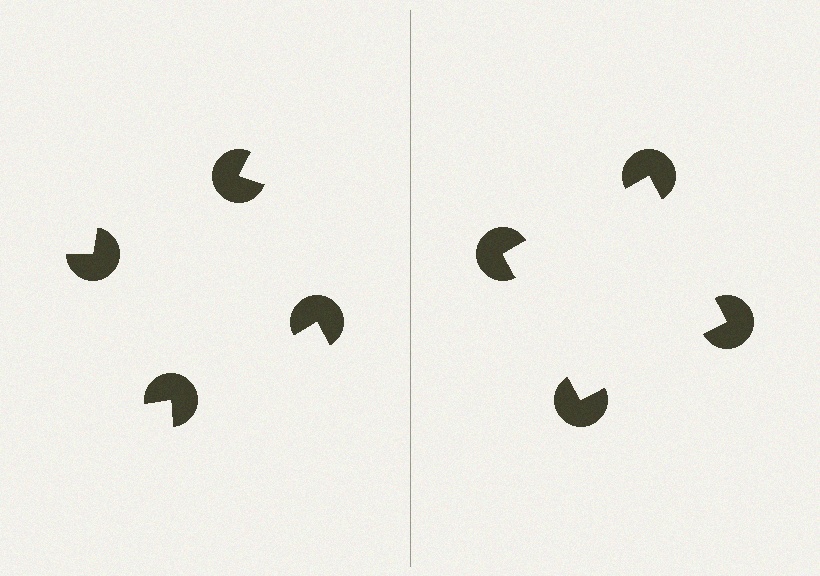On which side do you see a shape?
An illusory square appears on the right side. On the left side the wedge cuts are rotated, so no coherent shape forms.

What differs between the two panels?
The pac-man discs are positioned identically on both sides; only the wedge orientations differ. On the right they align to a square; on the left they are misaligned.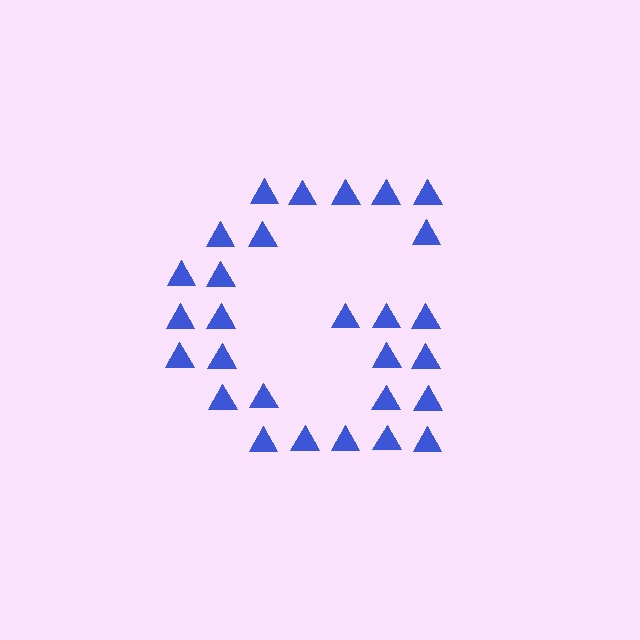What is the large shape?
The large shape is the letter G.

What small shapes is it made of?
It is made of small triangles.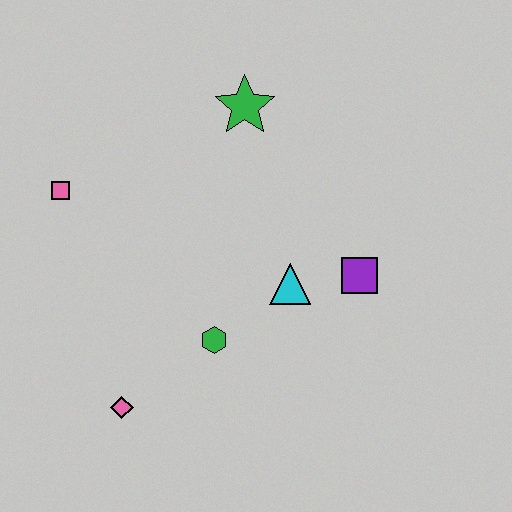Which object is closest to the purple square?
The cyan triangle is closest to the purple square.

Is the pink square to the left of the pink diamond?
Yes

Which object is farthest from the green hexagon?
The green star is farthest from the green hexagon.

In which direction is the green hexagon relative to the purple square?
The green hexagon is to the left of the purple square.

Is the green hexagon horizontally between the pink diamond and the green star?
Yes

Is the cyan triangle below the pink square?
Yes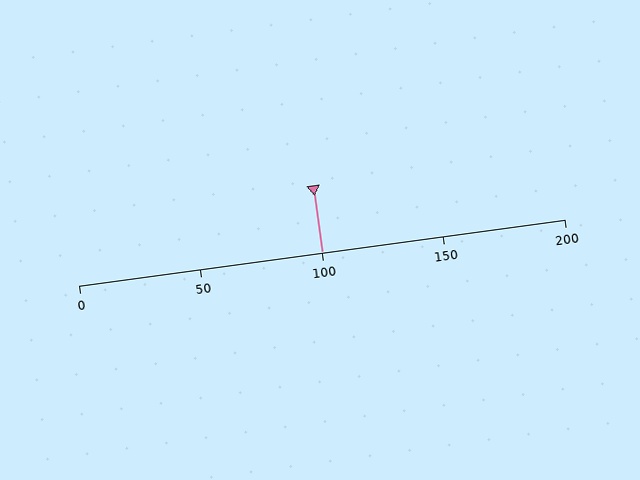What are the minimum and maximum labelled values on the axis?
The axis runs from 0 to 200.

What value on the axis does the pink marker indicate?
The marker indicates approximately 100.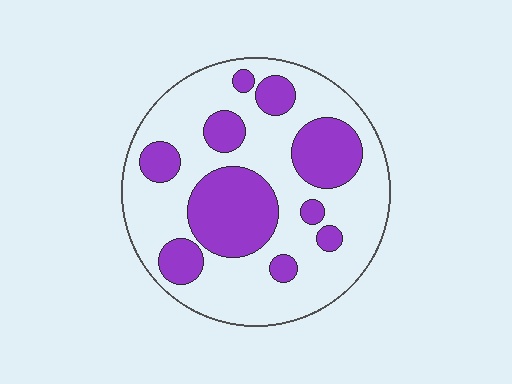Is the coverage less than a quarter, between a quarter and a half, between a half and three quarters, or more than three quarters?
Between a quarter and a half.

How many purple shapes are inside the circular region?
10.